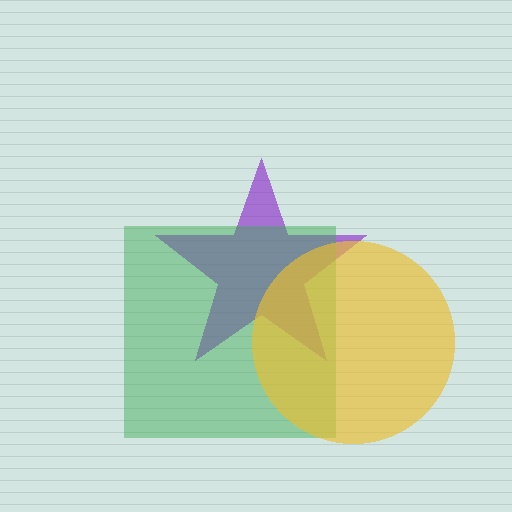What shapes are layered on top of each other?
The layered shapes are: a purple star, a green square, a yellow circle.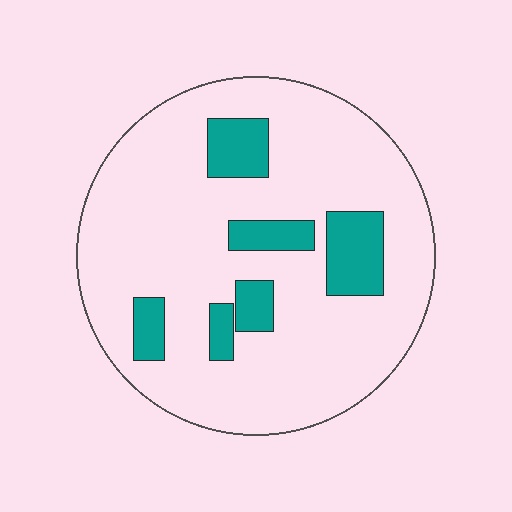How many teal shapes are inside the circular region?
6.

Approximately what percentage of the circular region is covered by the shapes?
Approximately 15%.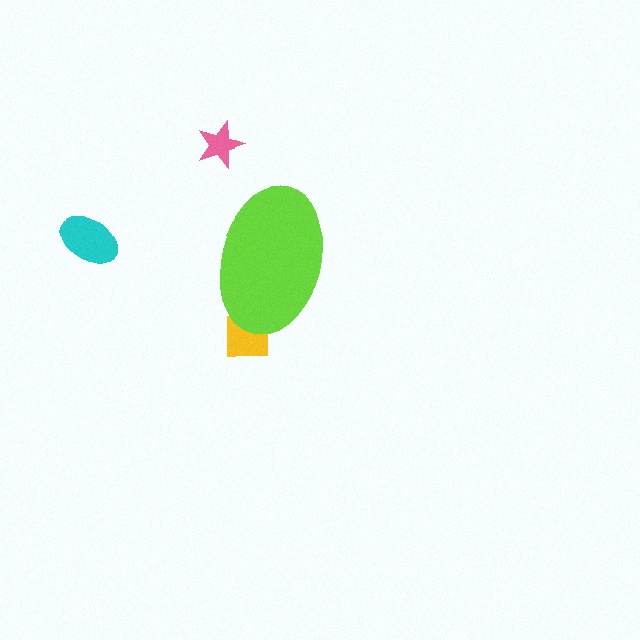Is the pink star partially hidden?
No, the pink star is fully visible.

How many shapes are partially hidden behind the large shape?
1 shape is partially hidden.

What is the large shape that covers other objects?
A lime ellipse.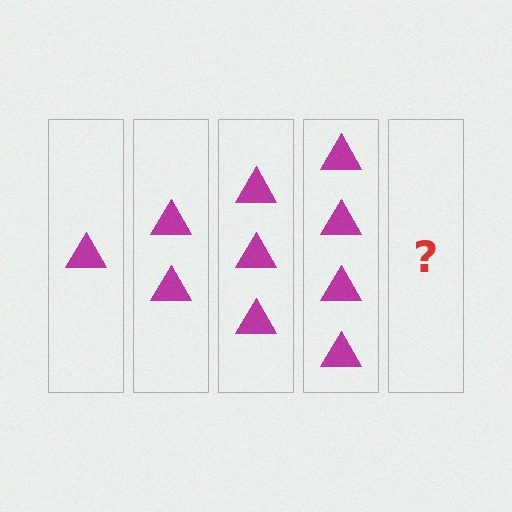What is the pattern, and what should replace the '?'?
The pattern is that each step adds one more triangle. The '?' should be 5 triangles.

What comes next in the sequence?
The next element should be 5 triangles.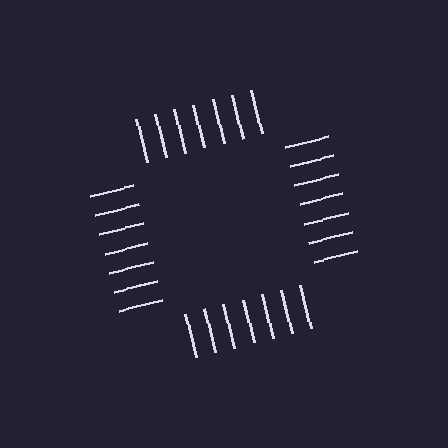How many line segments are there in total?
28 — 7 along each of the 4 edges.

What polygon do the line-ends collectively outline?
An illusory square — the line segments terminate on its edges but no continuous stroke is drawn.